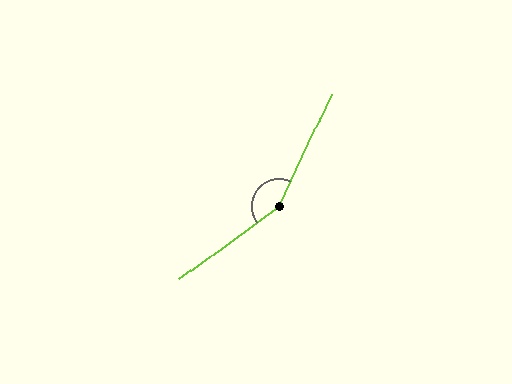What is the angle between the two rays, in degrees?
Approximately 151 degrees.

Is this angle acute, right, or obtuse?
It is obtuse.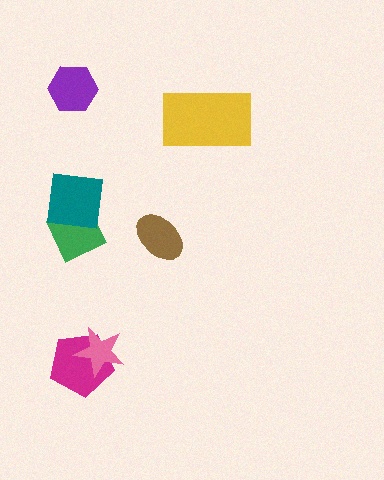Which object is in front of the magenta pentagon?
The pink star is in front of the magenta pentagon.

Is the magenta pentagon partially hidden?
Yes, it is partially covered by another shape.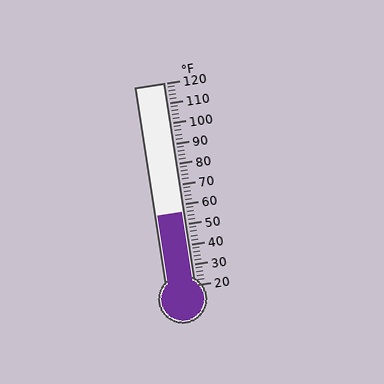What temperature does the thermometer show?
The thermometer shows approximately 56°F.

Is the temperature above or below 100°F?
The temperature is below 100°F.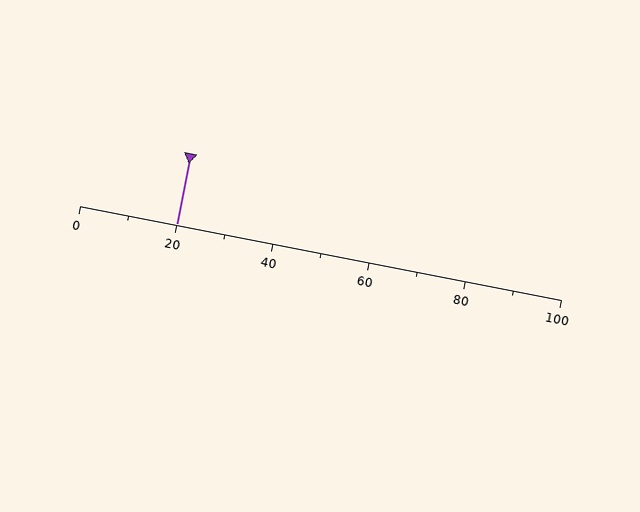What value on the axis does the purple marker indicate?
The marker indicates approximately 20.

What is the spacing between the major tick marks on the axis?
The major ticks are spaced 20 apart.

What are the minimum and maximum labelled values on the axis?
The axis runs from 0 to 100.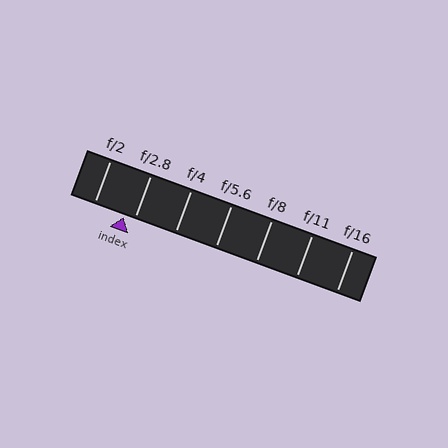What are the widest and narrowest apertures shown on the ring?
The widest aperture shown is f/2 and the narrowest is f/16.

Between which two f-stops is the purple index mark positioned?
The index mark is between f/2 and f/2.8.